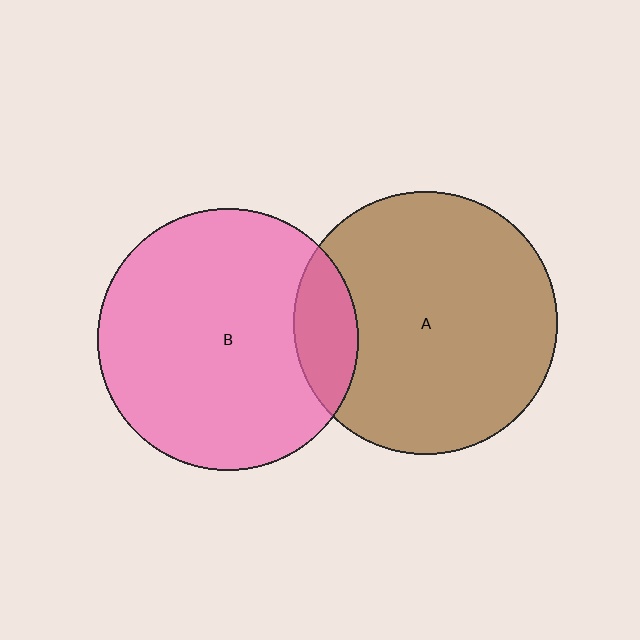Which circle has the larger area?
Circle A (brown).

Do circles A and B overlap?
Yes.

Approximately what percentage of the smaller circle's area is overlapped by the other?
Approximately 15%.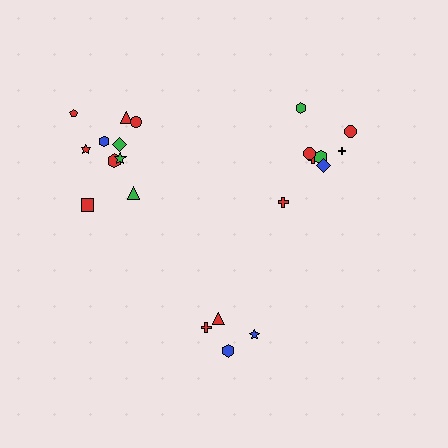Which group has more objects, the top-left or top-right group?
The top-left group.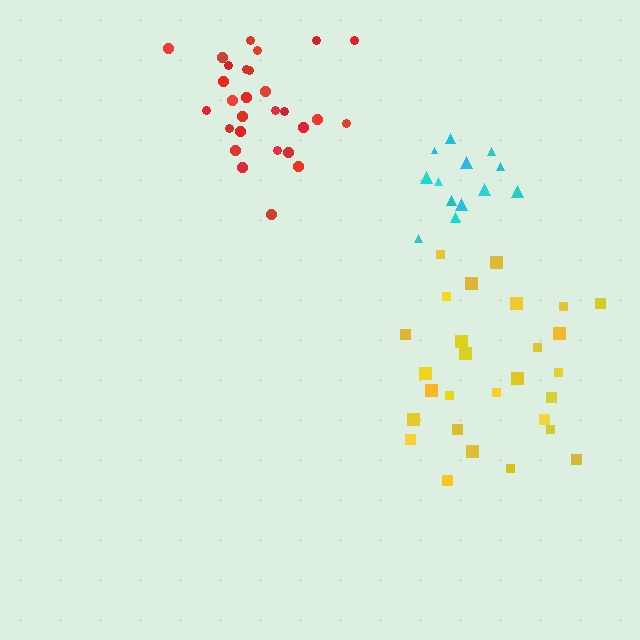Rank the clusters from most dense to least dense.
red, cyan, yellow.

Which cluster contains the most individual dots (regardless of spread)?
Red (28).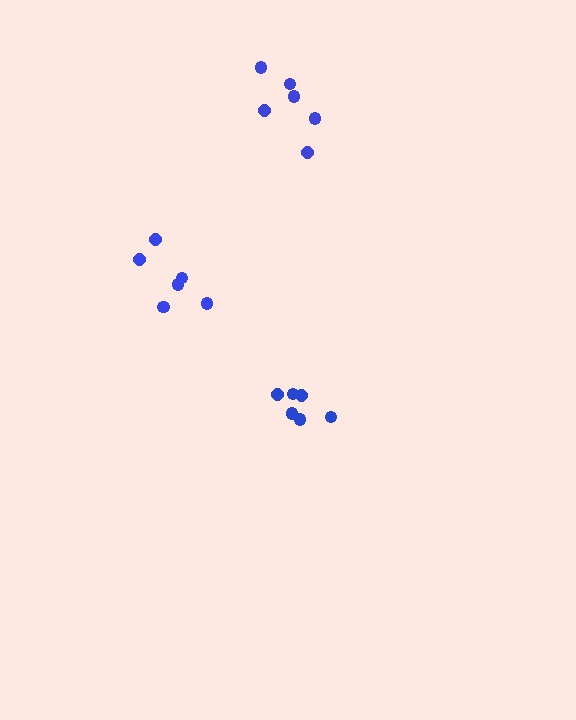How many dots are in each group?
Group 1: 6 dots, Group 2: 6 dots, Group 3: 6 dots (18 total).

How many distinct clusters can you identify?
There are 3 distinct clusters.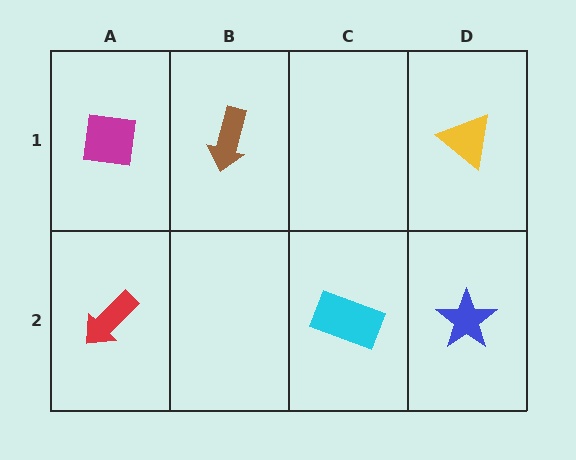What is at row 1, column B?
A brown arrow.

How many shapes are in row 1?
3 shapes.